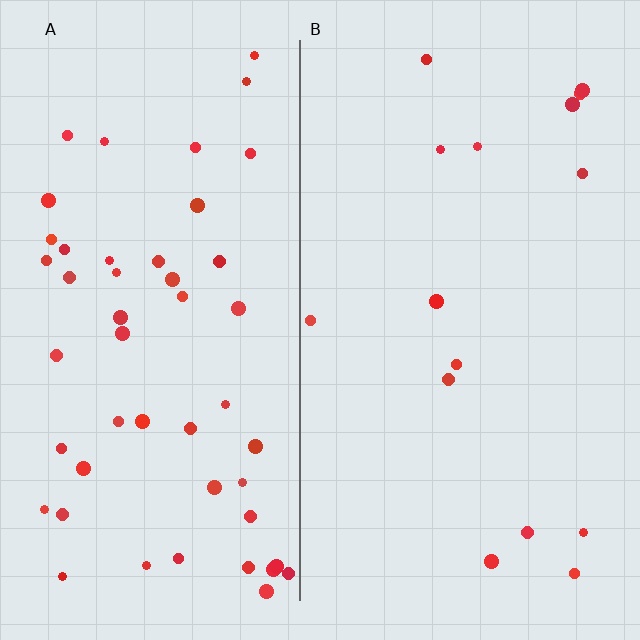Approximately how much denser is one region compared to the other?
Approximately 3.2× — region A over region B.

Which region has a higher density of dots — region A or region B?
A (the left).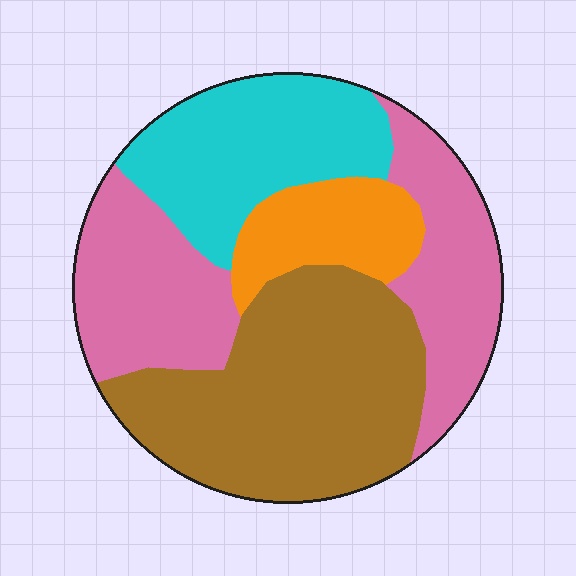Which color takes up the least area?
Orange, at roughly 10%.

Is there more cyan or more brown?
Brown.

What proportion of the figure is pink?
Pink covers around 35% of the figure.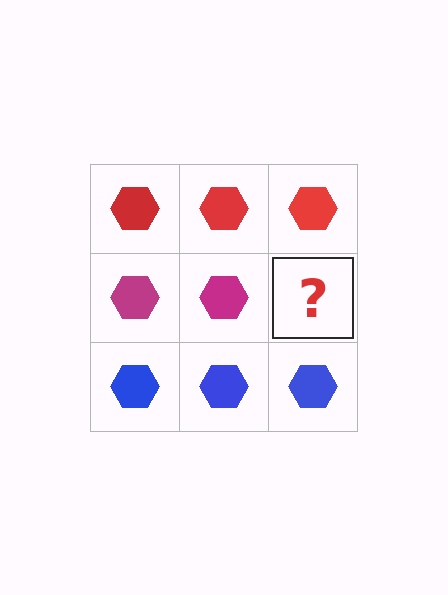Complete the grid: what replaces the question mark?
The question mark should be replaced with a magenta hexagon.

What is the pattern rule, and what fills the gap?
The rule is that each row has a consistent color. The gap should be filled with a magenta hexagon.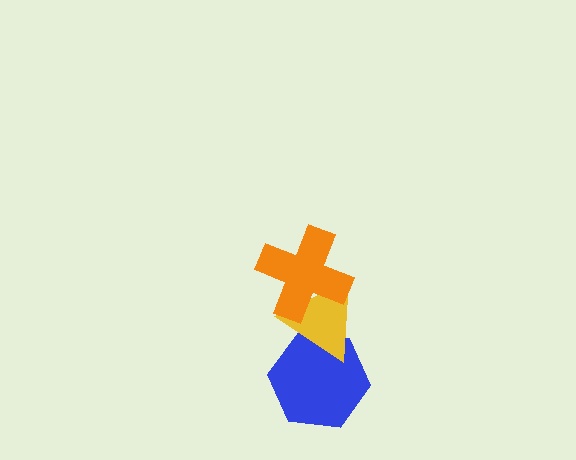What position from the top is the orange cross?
The orange cross is 1st from the top.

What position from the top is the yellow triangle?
The yellow triangle is 2nd from the top.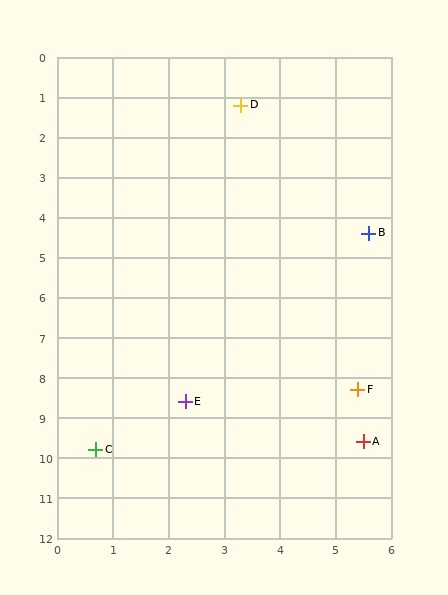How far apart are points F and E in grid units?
Points F and E are about 3.1 grid units apart.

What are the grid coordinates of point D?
Point D is at approximately (3.3, 1.2).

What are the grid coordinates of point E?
Point E is at approximately (2.3, 8.6).